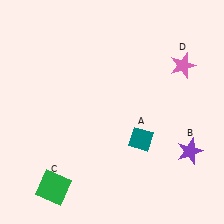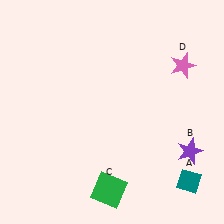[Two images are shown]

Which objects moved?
The objects that moved are: the teal diamond (A), the green square (C).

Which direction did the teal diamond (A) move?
The teal diamond (A) moved right.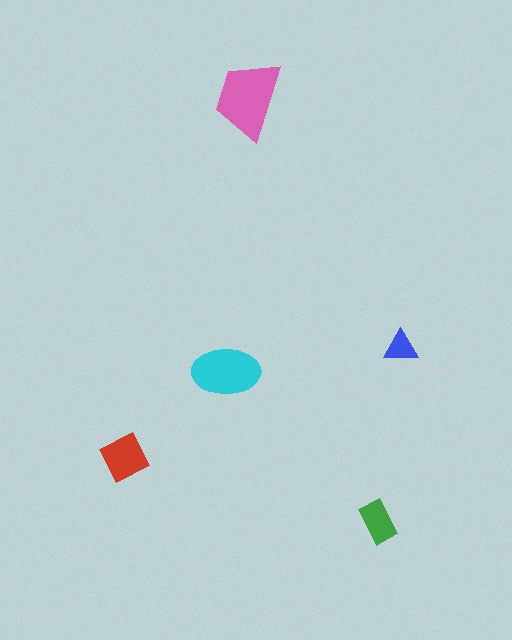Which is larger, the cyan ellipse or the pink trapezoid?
The pink trapezoid.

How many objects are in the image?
There are 5 objects in the image.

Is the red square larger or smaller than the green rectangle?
Larger.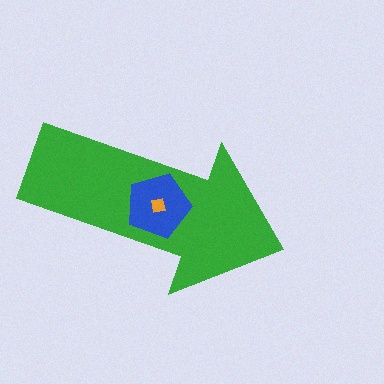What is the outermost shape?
The green arrow.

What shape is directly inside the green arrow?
The blue pentagon.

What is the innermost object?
The orange square.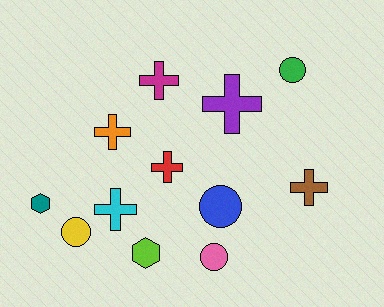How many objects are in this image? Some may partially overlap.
There are 12 objects.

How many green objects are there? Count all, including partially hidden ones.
There is 1 green object.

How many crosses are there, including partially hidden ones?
There are 6 crosses.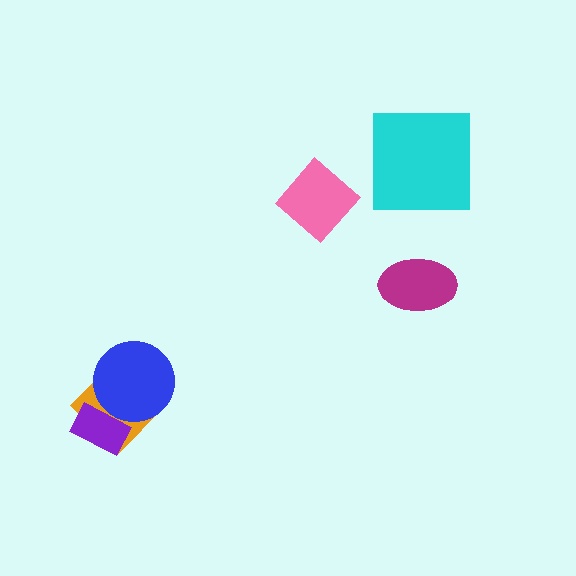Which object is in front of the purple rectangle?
The blue circle is in front of the purple rectangle.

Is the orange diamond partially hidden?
Yes, it is partially covered by another shape.